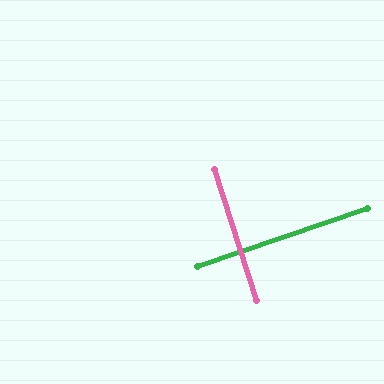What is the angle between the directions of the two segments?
Approximately 89 degrees.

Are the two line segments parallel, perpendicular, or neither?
Perpendicular — they meet at approximately 89°.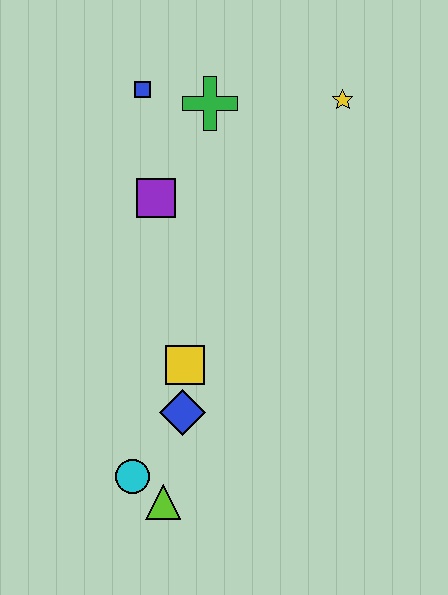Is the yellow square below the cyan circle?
No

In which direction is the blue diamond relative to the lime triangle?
The blue diamond is above the lime triangle.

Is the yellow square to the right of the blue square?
Yes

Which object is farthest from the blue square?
The lime triangle is farthest from the blue square.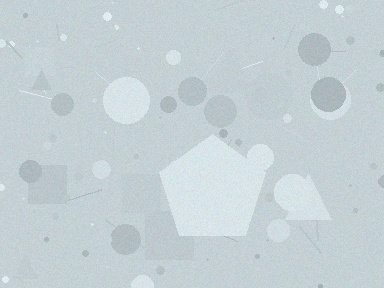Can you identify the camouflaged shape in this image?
The camouflaged shape is a pentagon.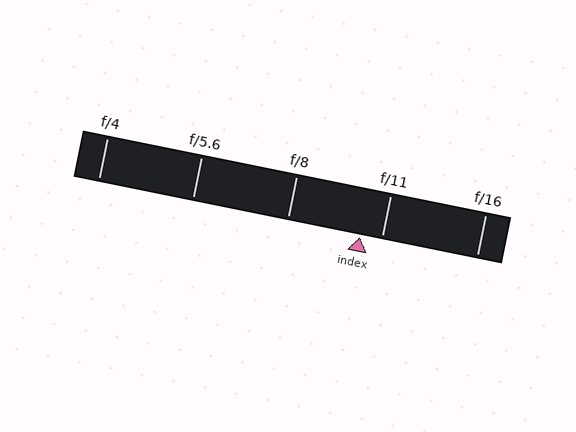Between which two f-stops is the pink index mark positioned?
The index mark is between f/8 and f/11.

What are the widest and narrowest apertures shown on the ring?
The widest aperture shown is f/4 and the narrowest is f/16.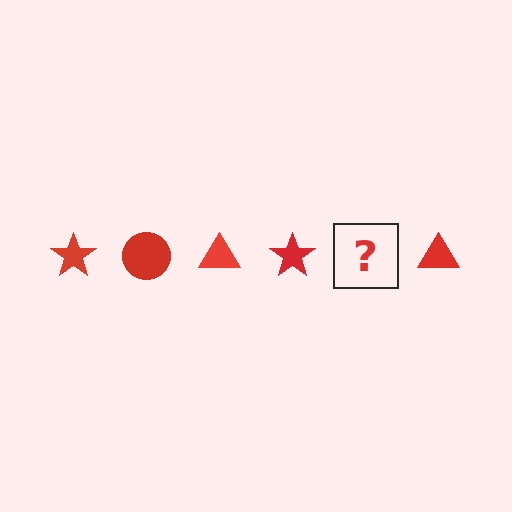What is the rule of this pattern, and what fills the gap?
The rule is that the pattern cycles through star, circle, triangle shapes in red. The gap should be filled with a red circle.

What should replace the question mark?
The question mark should be replaced with a red circle.